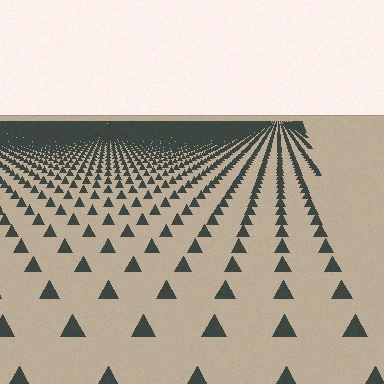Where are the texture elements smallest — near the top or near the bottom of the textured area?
Near the top.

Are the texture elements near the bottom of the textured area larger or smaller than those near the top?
Larger. Near the bottom, elements are closer to the viewer and appear at a bigger on-screen size.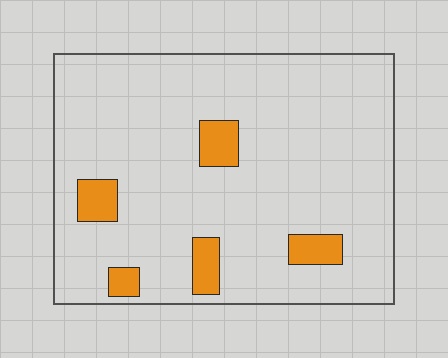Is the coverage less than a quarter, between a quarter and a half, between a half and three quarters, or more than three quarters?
Less than a quarter.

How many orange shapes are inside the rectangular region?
5.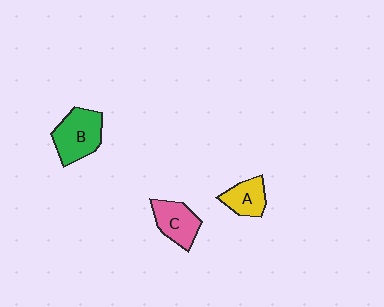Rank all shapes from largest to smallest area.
From largest to smallest: B (green), C (pink), A (yellow).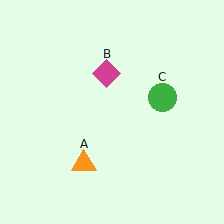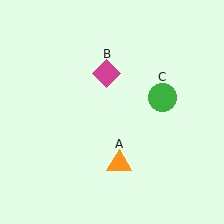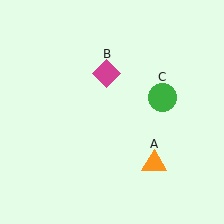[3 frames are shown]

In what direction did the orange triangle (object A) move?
The orange triangle (object A) moved right.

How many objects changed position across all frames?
1 object changed position: orange triangle (object A).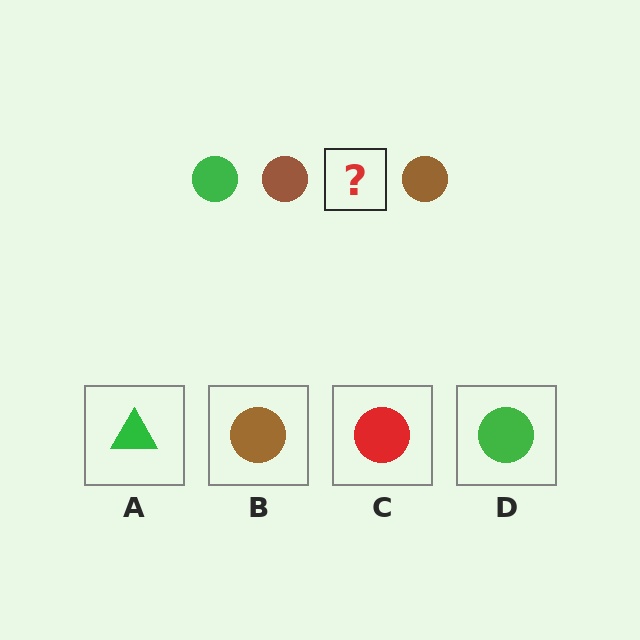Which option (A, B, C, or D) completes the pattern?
D.